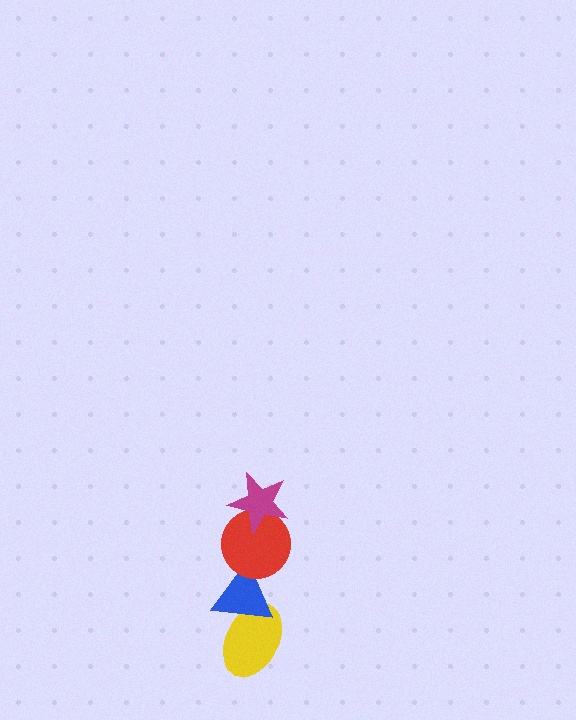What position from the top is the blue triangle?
The blue triangle is 3rd from the top.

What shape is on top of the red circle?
The magenta star is on top of the red circle.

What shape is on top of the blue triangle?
The red circle is on top of the blue triangle.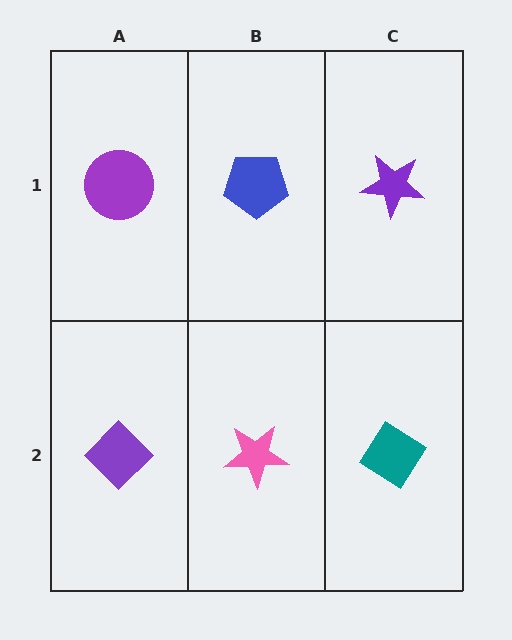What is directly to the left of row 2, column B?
A purple diamond.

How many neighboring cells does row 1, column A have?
2.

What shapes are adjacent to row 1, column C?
A teal diamond (row 2, column C), a blue pentagon (row 1, column B).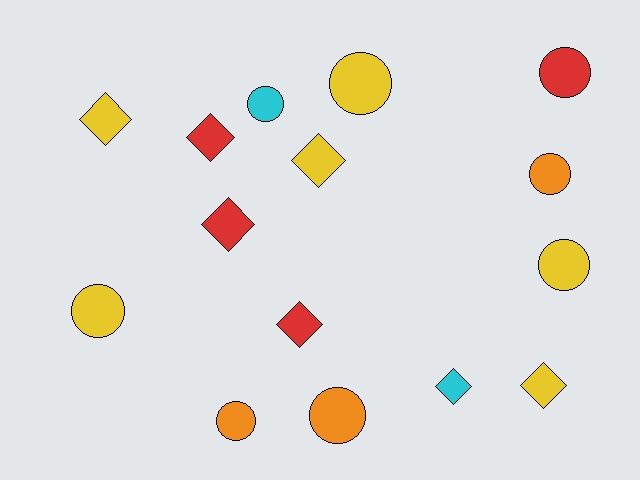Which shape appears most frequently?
Circle, with 8 objects.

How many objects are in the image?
There are 15 objects.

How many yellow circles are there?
There are 3 yellow circles.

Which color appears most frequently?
Yellow, with 6 objects.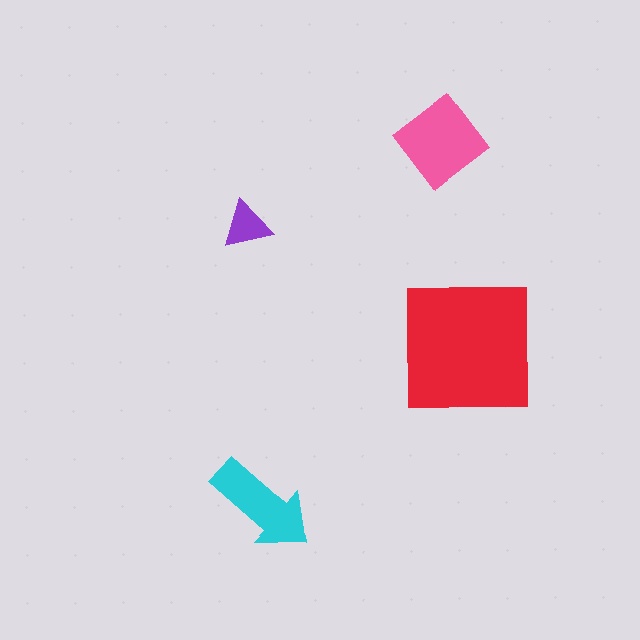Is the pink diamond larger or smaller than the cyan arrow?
Larger.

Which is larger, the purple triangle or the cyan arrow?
The cyan arrow.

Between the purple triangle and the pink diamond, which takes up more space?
The pink diamond.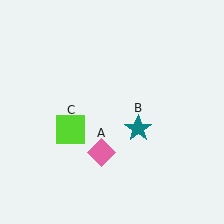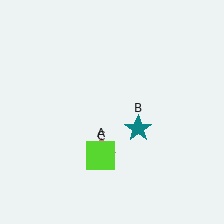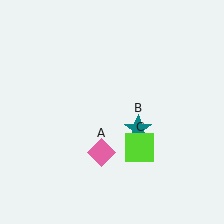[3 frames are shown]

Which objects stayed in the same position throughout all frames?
Pink diamond (object A) and teal star (object B) remained stationary.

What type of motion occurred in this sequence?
The lime square (object C) rotated counterclockwise around the center of the scene.